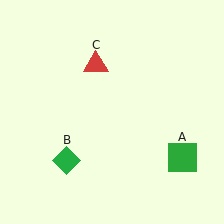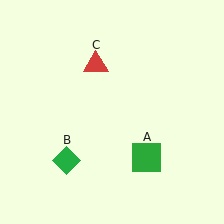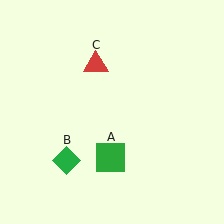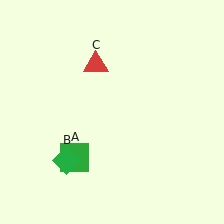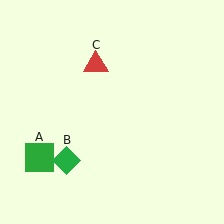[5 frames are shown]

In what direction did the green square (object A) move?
The green square (object A) moved left.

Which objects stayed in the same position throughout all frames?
Green diamond (object B) and red triangle (object C) remained stationary.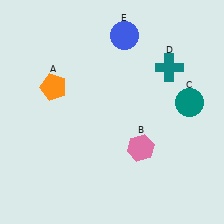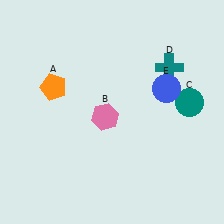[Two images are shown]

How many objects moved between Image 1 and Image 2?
2 objects moved between the two images.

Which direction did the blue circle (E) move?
The blue circle (E) moved down.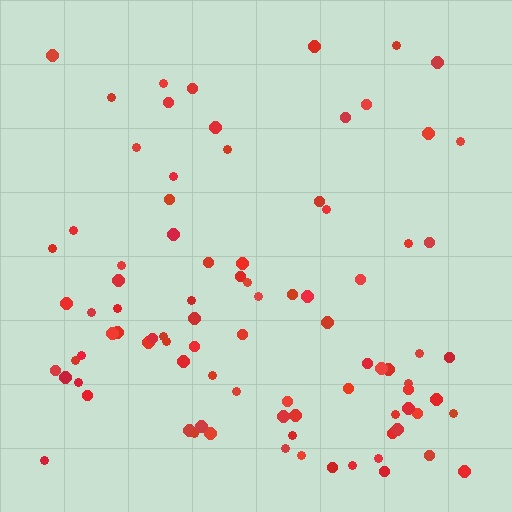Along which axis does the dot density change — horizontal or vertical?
Vertical.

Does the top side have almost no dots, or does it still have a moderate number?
Still a moderate number, just noticeably fewer than the bottom.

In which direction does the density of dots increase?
From top to bottom, with the bottom side densest.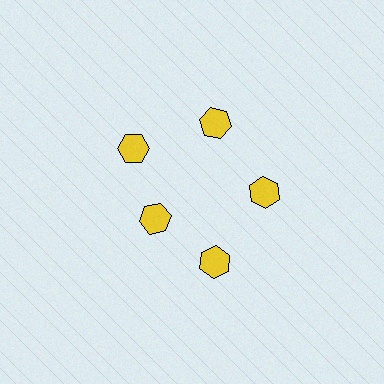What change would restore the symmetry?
The symmetry would be restored by moving it outward, back onto the ring so that all 5 hexagons sit at equal angles and equal distance from the center.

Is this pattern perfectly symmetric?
No. The 5 yellow hexagons are arranged in a ring, but one element near the 8 o'clock position is pulled inward toward the center, breaking the 5-fold rotational symmetry.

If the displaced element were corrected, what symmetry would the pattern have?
It would have 5-fold rotational symmetry — the pattern would map onto itself every 72 degrees.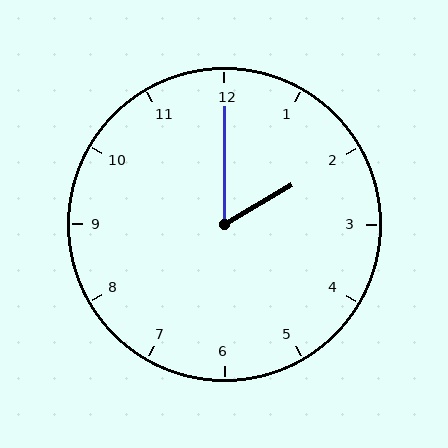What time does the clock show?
2:00.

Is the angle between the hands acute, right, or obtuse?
It is acute.